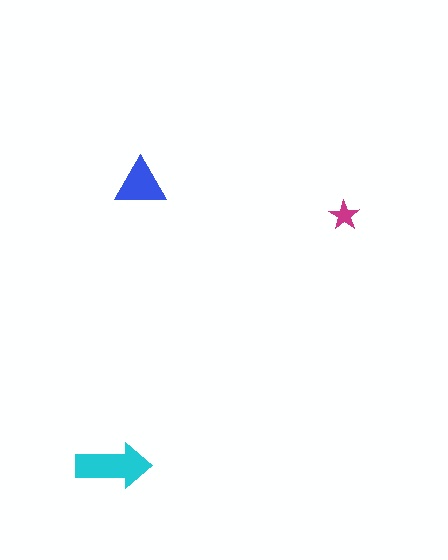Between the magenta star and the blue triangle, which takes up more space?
The blue triangle.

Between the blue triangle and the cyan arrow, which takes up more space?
The cyan arrow.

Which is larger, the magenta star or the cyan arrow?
The cyan arrow.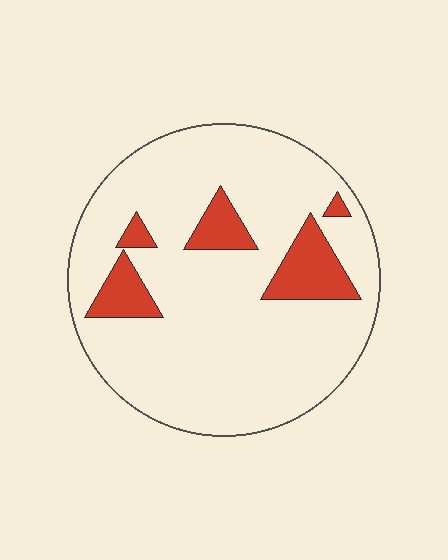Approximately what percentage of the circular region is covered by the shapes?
Approximately 15%.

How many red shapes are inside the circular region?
5.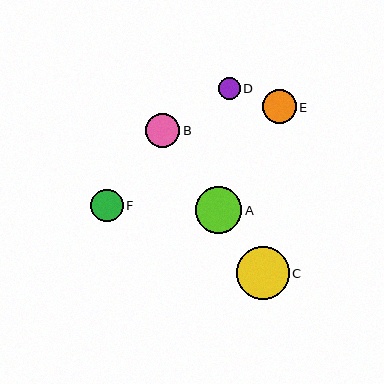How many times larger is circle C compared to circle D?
Circle C is approximately 2.4 times the size of circle D.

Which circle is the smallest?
Circle D is the smallest with a size of approximately 22 pixels.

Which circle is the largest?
Circle C is the largest with a size of approximately 53 pixels.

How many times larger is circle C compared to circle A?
Circle C is approximately 1.1 times the size of circle A.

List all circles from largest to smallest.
From largest to smallest: C, A, B, E, F, D.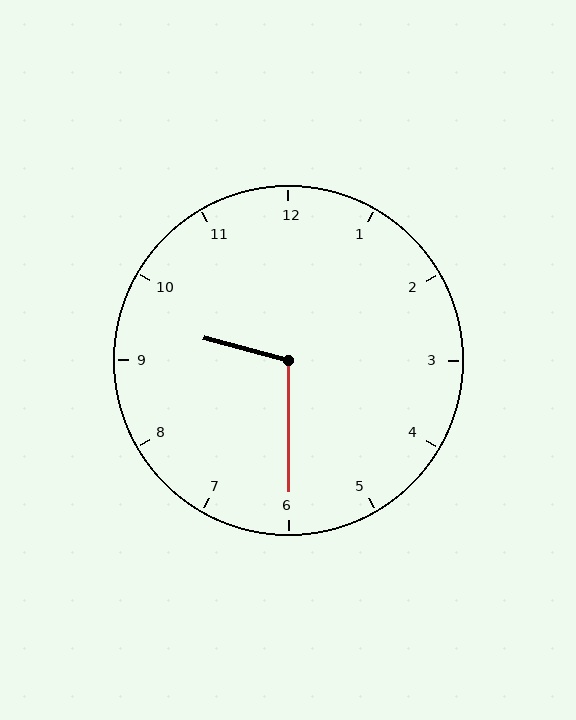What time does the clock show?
9:30.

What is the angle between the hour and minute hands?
Approximately 105 degrees.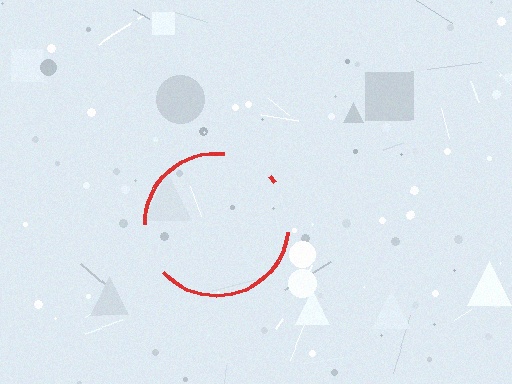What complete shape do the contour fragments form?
The contour fragments form a circle.